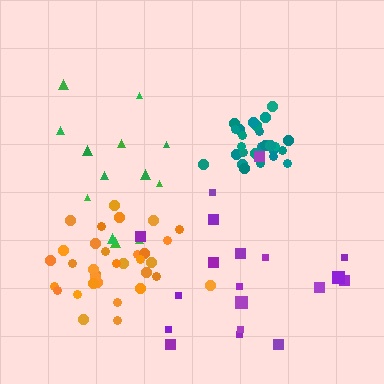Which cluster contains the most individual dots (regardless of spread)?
Orange (33).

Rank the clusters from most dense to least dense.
teal, orange, green, purple.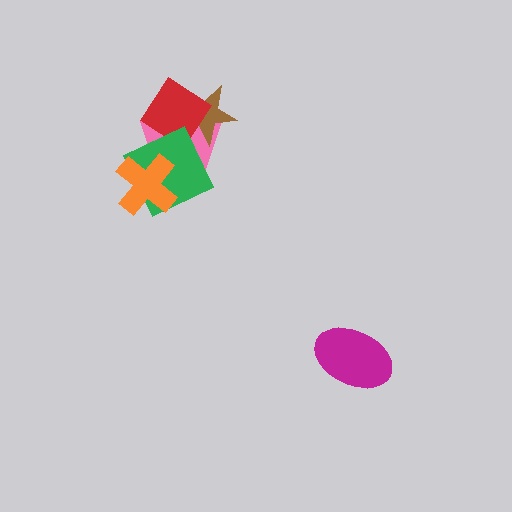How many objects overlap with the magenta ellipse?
0 objects overlap with the magenta ellipse.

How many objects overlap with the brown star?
2 objects overlap with the brown star.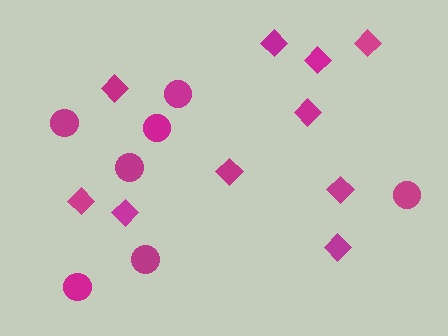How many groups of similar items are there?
There are 2 groups: one group of circles (7) and one group of diamonds (10).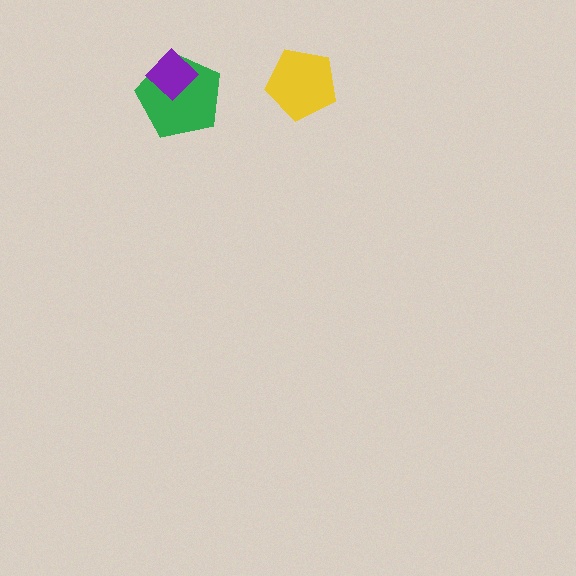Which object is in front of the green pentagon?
The purple diamond is in front of the green pentagon.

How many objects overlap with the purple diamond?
1 object overlaps with the purple diamond.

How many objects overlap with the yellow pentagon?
0 objects overlap with the yellow pentagon.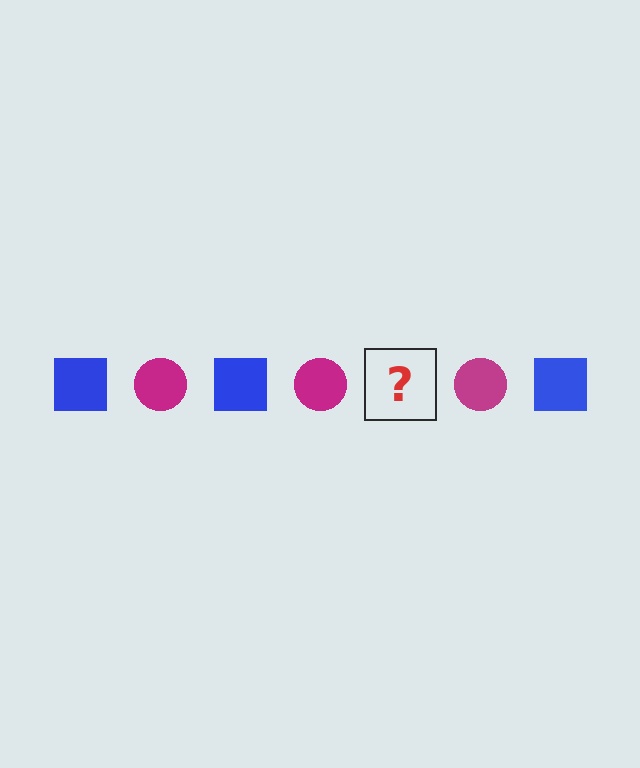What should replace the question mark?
The question mark should be replaced with a blue square.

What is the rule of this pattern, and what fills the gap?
The rule is that the pattern alternates between blue square and magenta circle. The gap should be filled with a blue square.